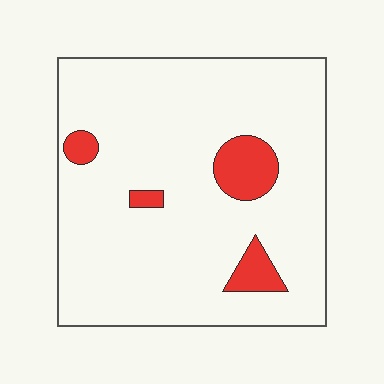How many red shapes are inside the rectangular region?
4.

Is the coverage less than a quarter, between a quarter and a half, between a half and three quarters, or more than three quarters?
Less than a quarter.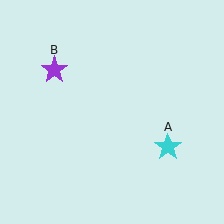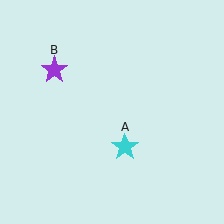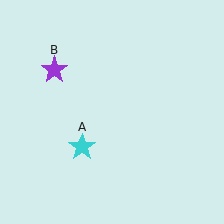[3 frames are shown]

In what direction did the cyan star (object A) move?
The cyan star (object A) moved left.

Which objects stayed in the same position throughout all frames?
Purple star (object B) remained stationary.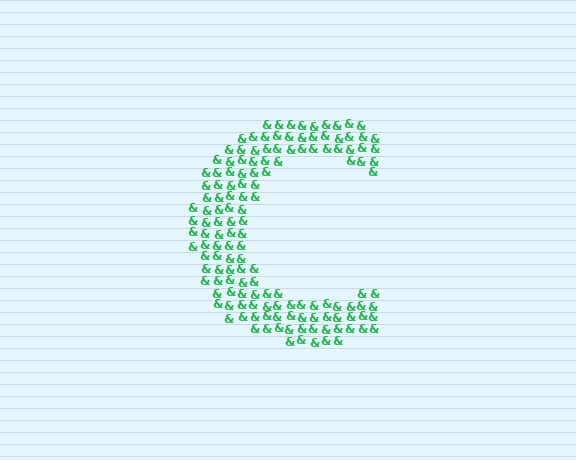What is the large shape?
The large shape is the letter C.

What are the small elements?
The small elements are ampersands.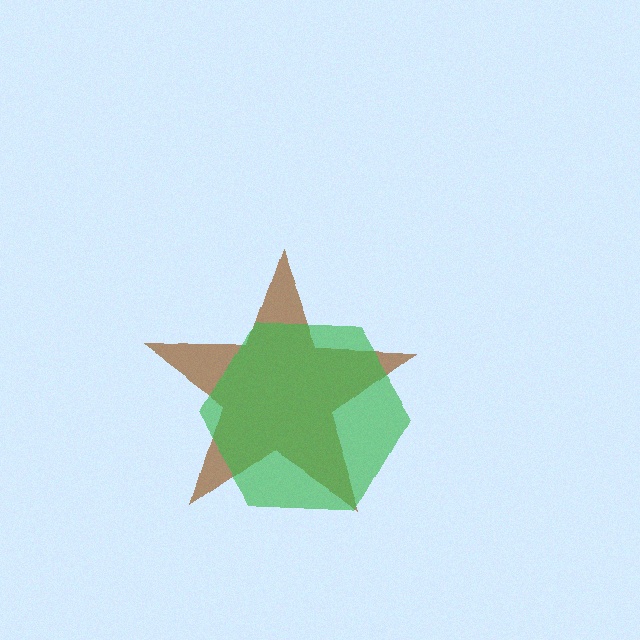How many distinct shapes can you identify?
There are 2 distinct shapes: a brown star, a green hexagon.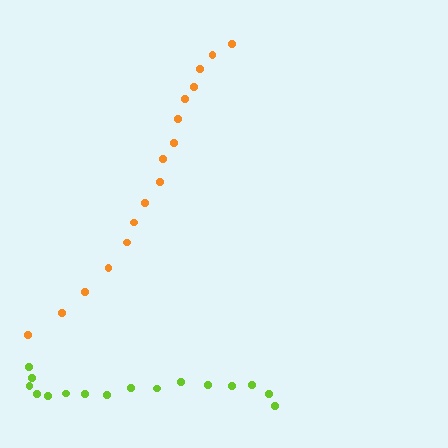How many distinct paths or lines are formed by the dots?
There are 2 distinct paths.